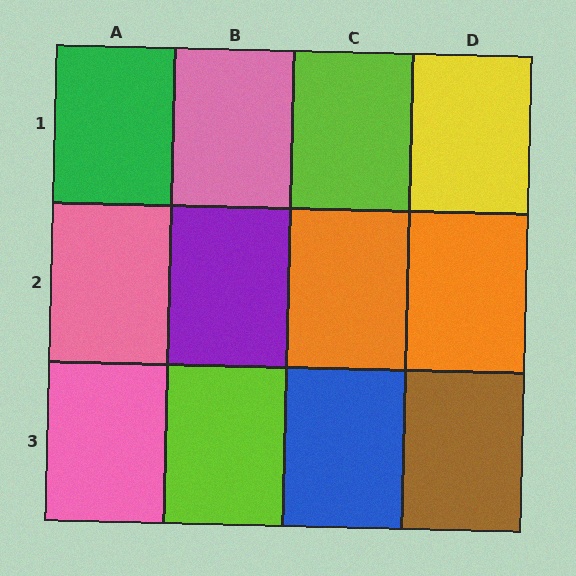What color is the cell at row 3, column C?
Blue.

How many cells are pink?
3 cells are pink.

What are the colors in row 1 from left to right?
Green, pink, lime, yellow.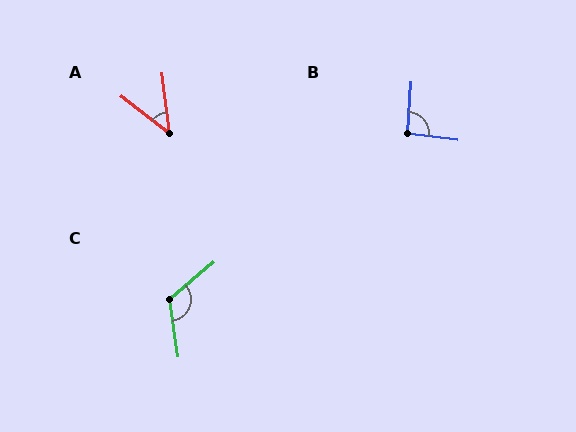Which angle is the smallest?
A, at approximately 45 degrees.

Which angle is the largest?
C, at approximately 122 degrees.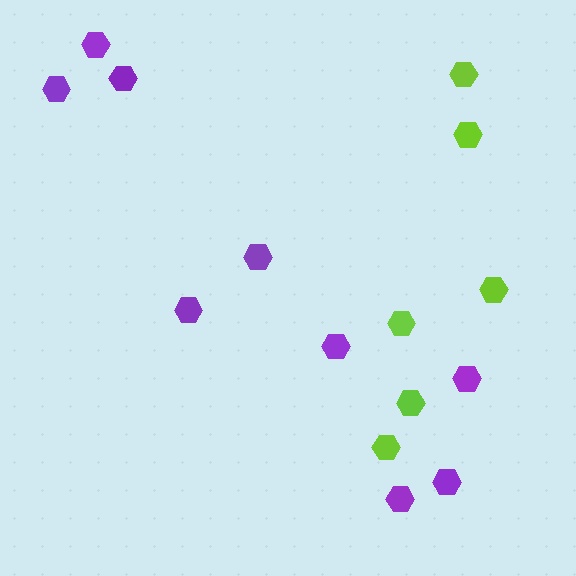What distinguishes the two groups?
There are 2 groups: one group of lime hexagons (6) and one group of purple hexagons (9).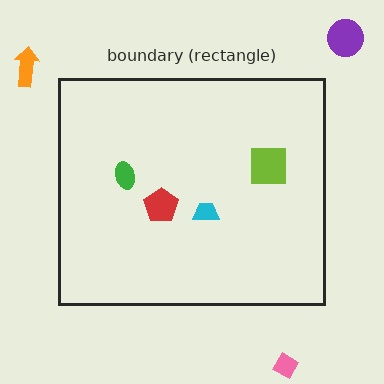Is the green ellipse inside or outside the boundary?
Inside.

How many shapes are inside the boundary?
4 inside, 3 outside.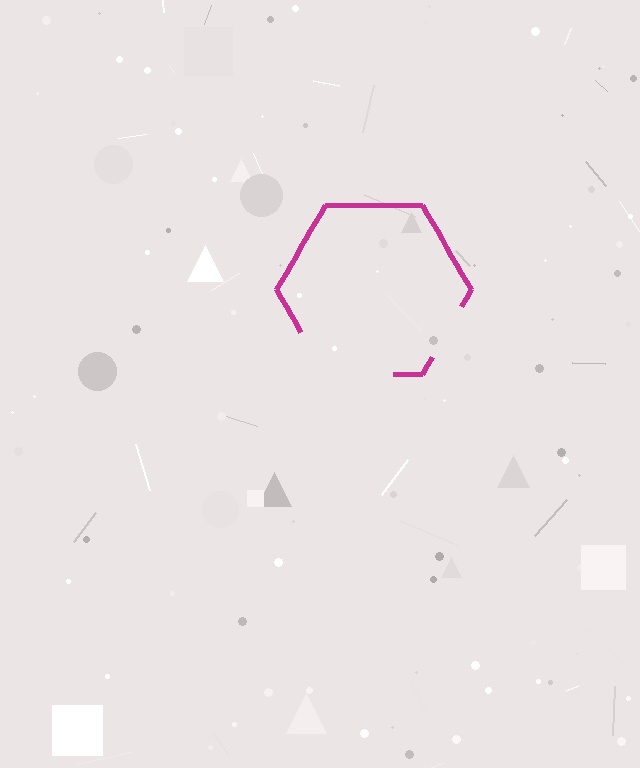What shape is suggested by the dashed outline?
The dashed outline suggests a hexagon.